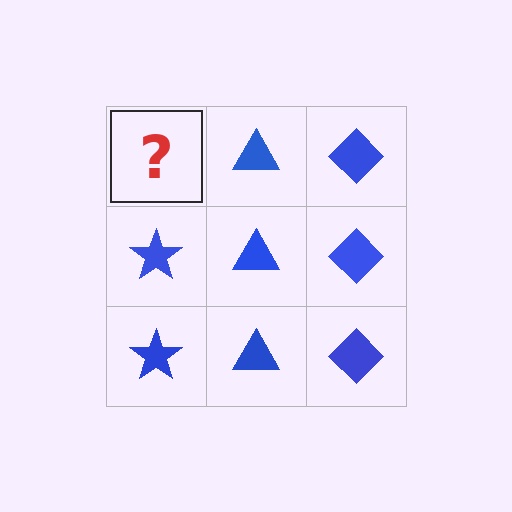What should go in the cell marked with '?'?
The missing cell should contain a blue star.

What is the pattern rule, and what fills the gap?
The rule is that each column has a consistent shape. The gap should be filled with a blue star.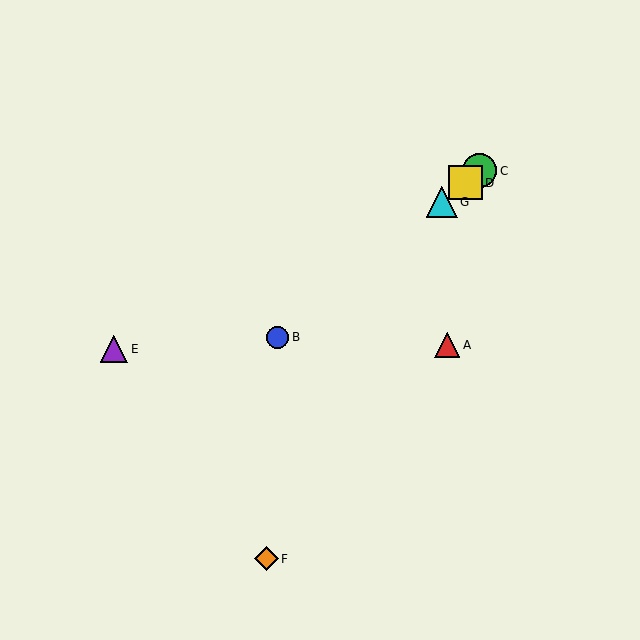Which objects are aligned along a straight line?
Objects B, C, D, G are aligned along a straight line.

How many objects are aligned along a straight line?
4 objects (B, C, D, G) are aligned along a straight line.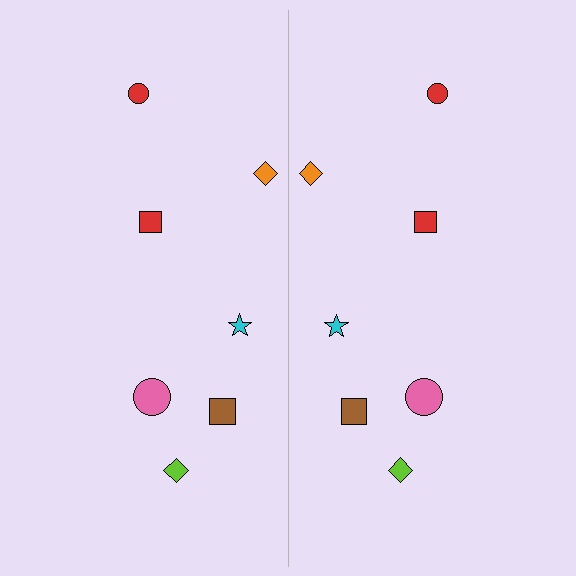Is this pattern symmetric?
Yes, this pattern has bilateral (reflection) symmetry.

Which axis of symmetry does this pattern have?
The pattern has a vertical axis of symmetry running through the center of the image.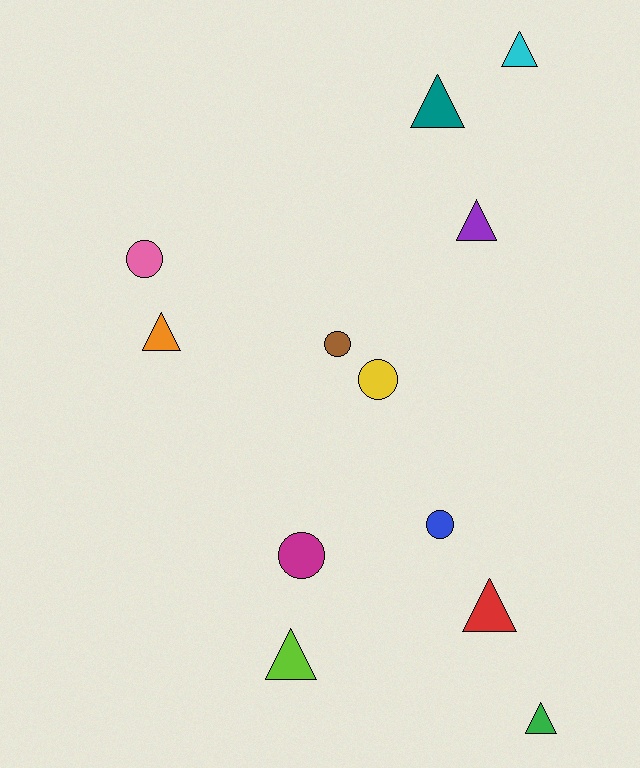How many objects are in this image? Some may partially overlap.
There are 12 objects.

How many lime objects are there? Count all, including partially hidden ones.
There is 1 lime object.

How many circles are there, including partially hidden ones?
There are 5 circles.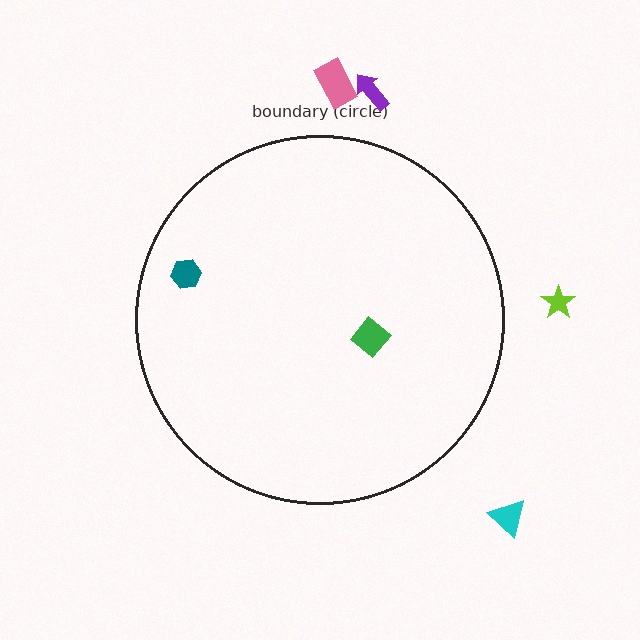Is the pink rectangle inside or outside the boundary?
Outside.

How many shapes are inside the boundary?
2 inside, 4 outside.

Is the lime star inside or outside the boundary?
Outside.